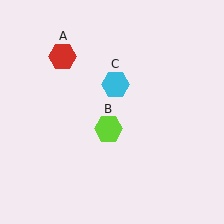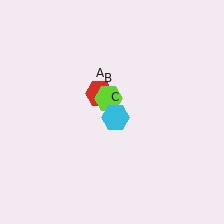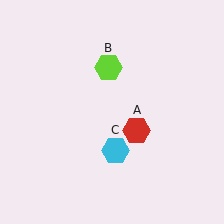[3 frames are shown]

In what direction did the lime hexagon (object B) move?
The lime hexagon (object B) moved up.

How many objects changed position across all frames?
3 objects changed position: red hexagon (object A), lime hexagon (object B), cyan hexagon (object C).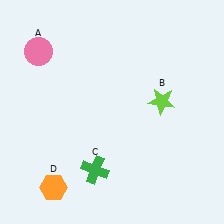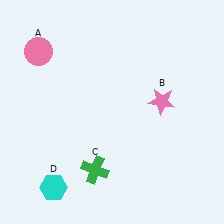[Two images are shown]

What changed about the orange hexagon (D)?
In Image 1, D is orange. In Image 2, it changed to cyan.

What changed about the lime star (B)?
In Image 1, B is lime. In Image 2, it changed to pink.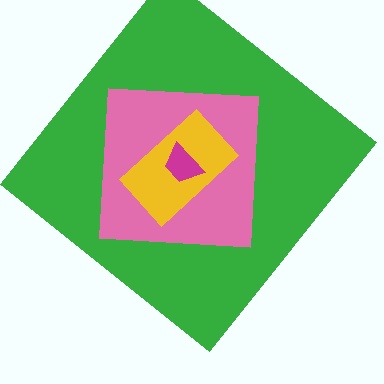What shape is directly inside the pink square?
The yellow rectangle.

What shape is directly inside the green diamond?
The pink square.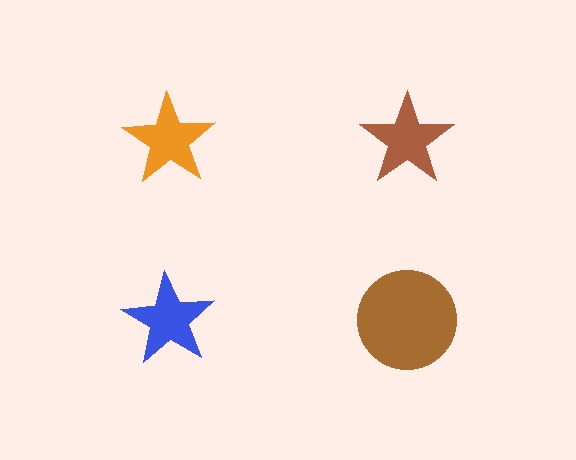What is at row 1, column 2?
A brown star.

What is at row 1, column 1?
An orange star.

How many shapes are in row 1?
2 shapes.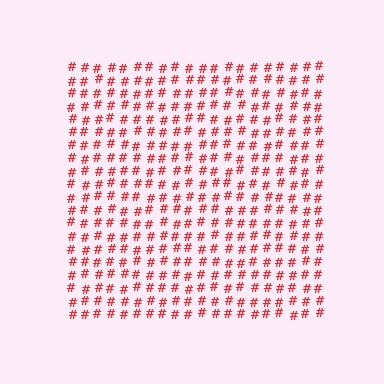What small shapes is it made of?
It is made of small hash symbols.